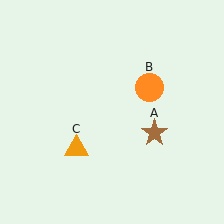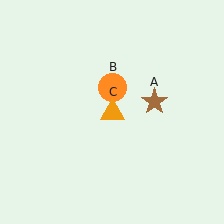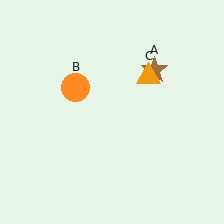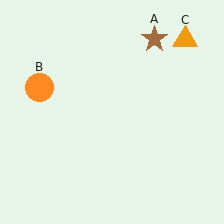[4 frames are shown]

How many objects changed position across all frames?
3 objects changed position: brown star (object A), orange circle (object B), orange triangle (object C).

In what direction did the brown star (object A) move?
The brown star (object A) moved up.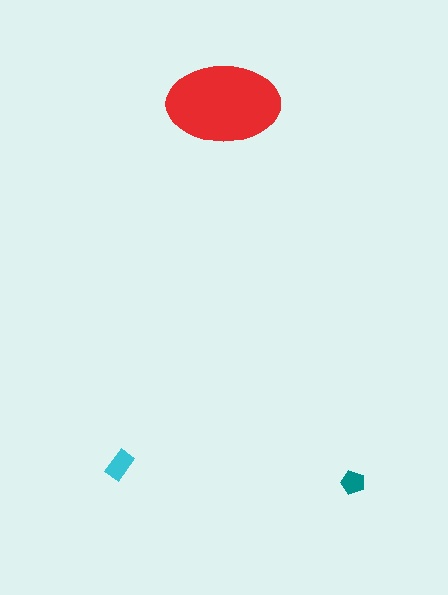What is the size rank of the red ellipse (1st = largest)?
1st.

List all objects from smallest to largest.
The teal pentagon, the cyan rectangle, the red ellipse.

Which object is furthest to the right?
The teal pentagon is rightmost.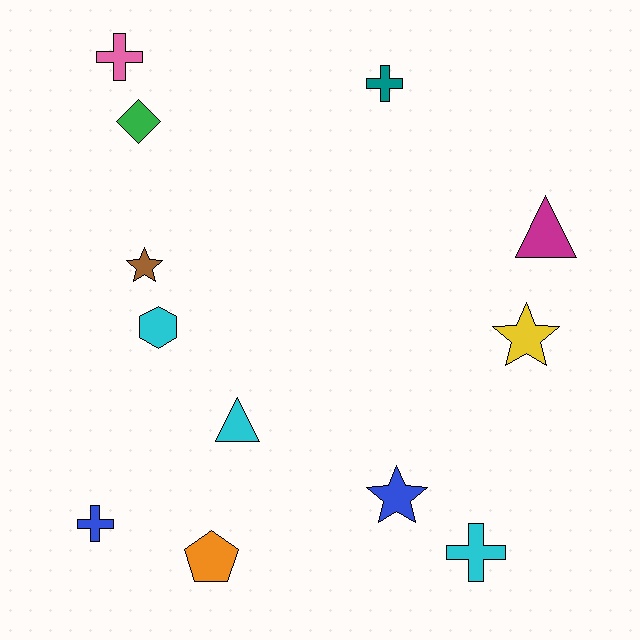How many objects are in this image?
There are 12 objects.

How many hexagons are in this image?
There is 1 hexagon.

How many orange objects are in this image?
There is 1 orange object.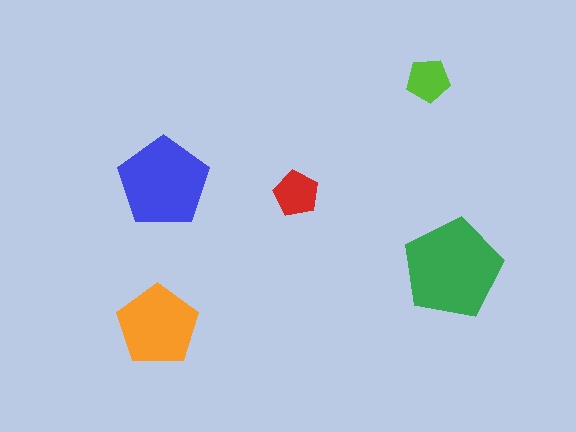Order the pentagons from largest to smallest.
the green one, the blue one, the orange one, the red one, the lime one.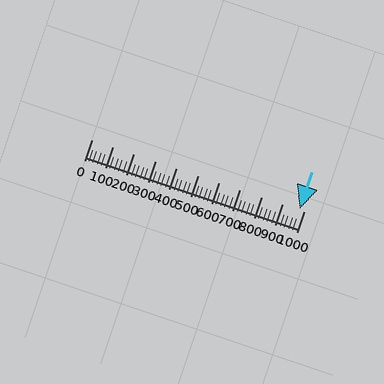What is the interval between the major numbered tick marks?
The major tick marks are spaced 100 units apart.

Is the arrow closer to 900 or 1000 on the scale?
The arrow is closer to 1000.